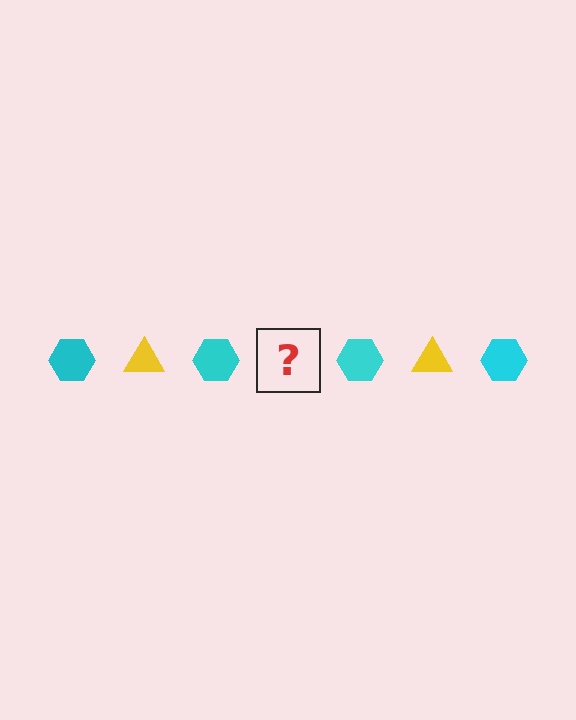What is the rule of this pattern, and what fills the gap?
The rule is that the pattern alternates between cyan hexagon and yellow triangle. The gap should be filled with a yellow triangle.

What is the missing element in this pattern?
The missing element is a yellow triangle.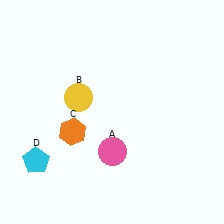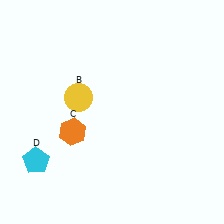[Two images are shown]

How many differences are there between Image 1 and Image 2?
There is 1 difference between the two images.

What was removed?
The pink circle (A) was removed in Image 2.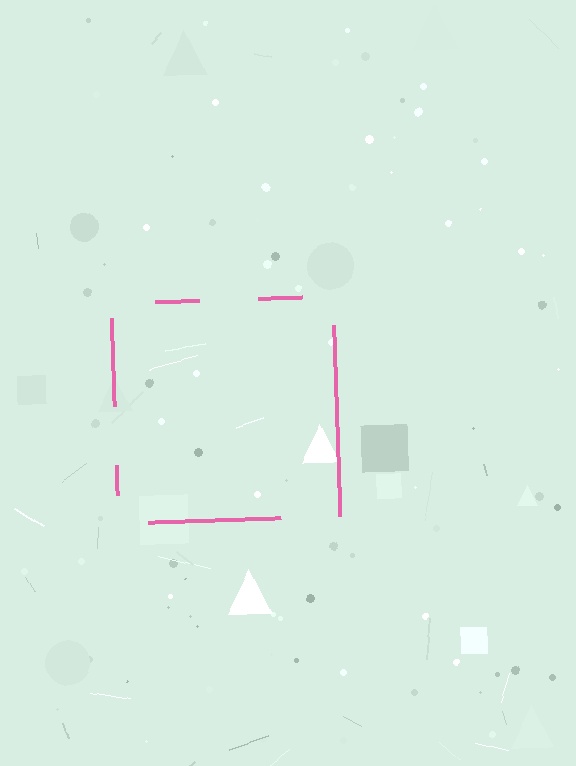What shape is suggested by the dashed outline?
The dashed outline suggests a square.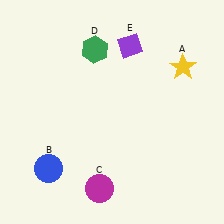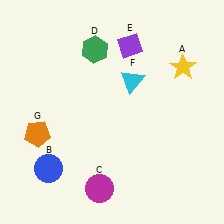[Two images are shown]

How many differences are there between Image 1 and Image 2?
There are 2 differences between the two images.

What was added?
A cyan triangle (F), an orange pentagon (G) were added in Image 2.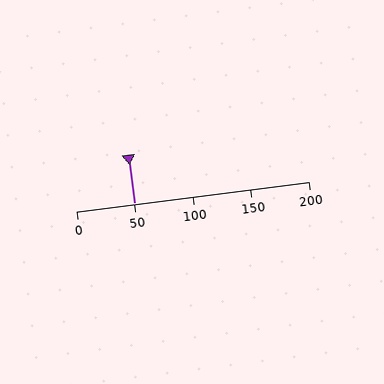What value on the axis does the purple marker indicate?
The marker indicates approximately 50.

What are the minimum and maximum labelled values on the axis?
The axis runs from 0 to 200.